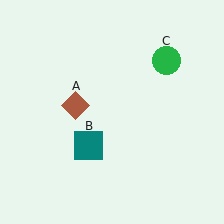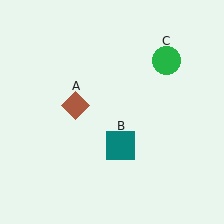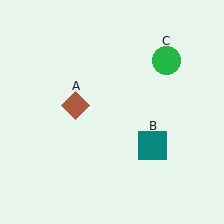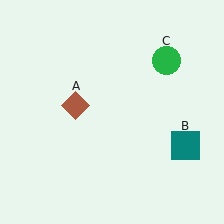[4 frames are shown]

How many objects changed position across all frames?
1 object changed position: teal square (object B).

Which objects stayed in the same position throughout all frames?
Brown diamond (object A) and green circle (object C) remained stationary.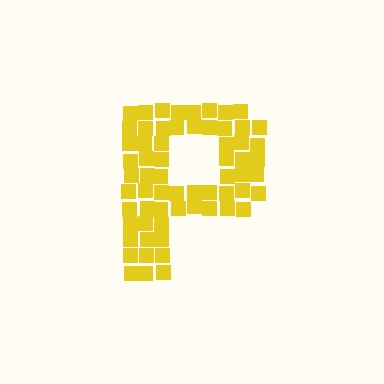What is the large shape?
The large shape is the letter P.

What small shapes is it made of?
It is made of small squares.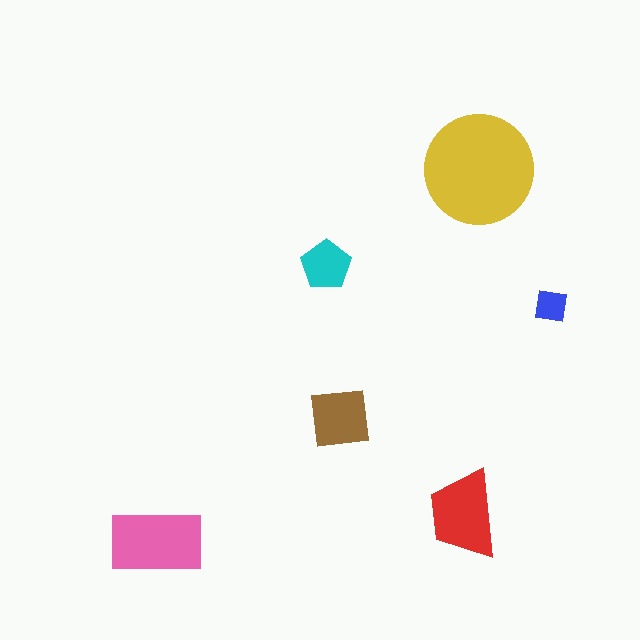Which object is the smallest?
The blue square.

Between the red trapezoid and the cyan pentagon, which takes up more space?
The red trapezoid.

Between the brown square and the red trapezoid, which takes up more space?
The red trapezoid.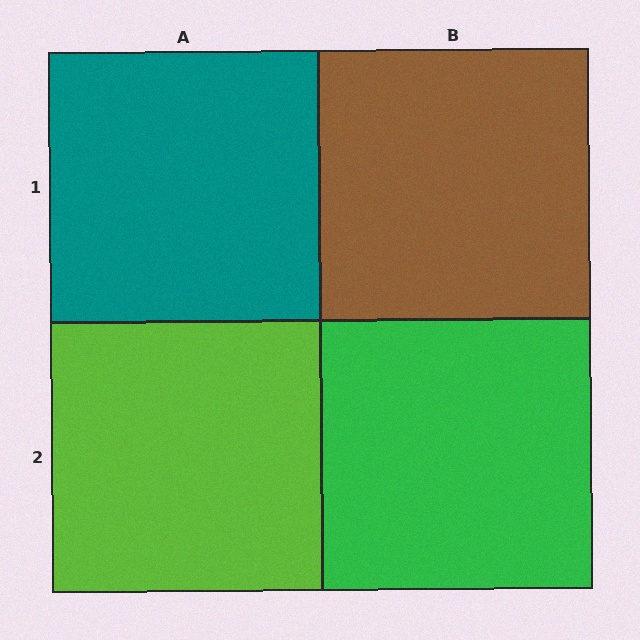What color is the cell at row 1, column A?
Teal.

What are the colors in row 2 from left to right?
Lime, green.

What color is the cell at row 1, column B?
Brown.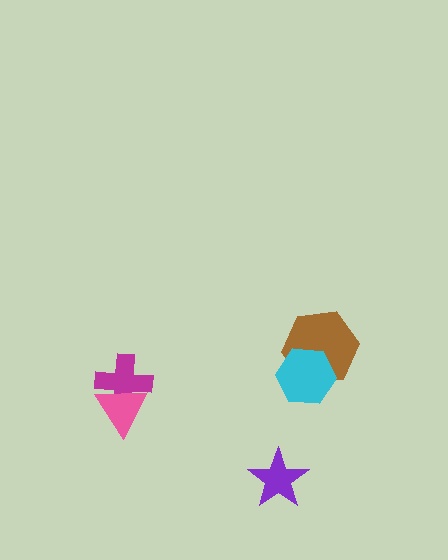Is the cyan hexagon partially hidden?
No, no other shape covers it.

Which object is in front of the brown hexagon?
The cyan hexagon is in front of the brown hexagon.